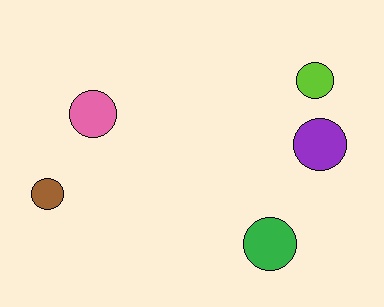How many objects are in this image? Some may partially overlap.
There are 5 objects.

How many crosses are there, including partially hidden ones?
There are no crosses.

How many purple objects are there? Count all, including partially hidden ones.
There is 1 purple object.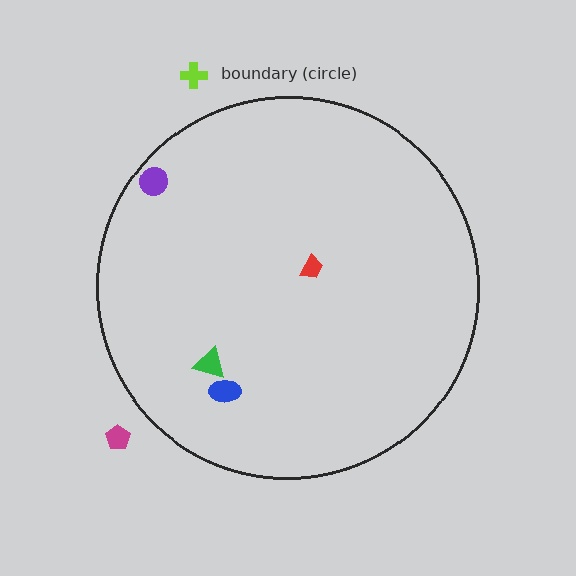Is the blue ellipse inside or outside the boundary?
Inside.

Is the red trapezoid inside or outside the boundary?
Inside.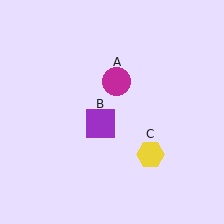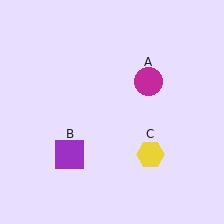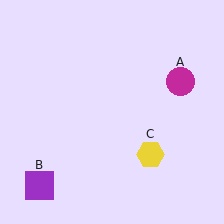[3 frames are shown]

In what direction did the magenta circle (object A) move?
The magenta circle (object A) moved right.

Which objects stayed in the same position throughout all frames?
Yellow hexagon (object C) remained stationary.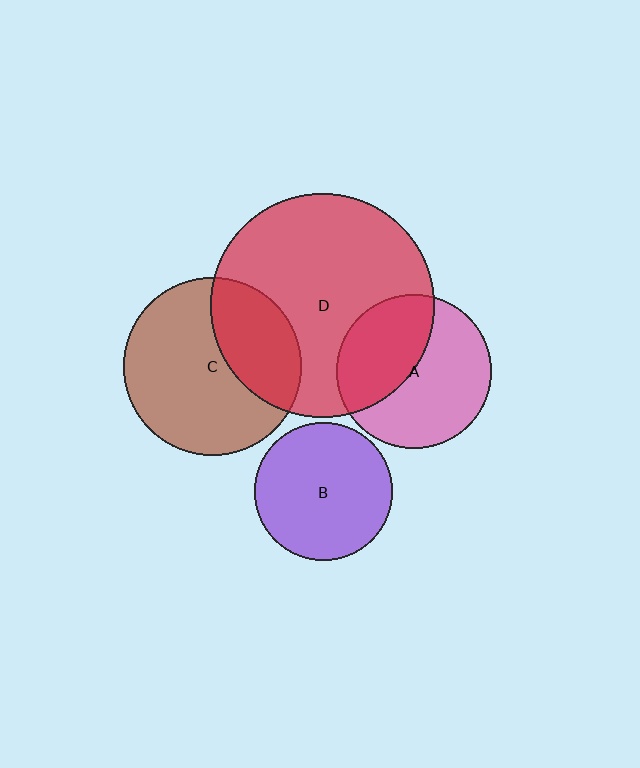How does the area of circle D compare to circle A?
Approximately 2.1 times.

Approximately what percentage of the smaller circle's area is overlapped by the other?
Approximately 40%.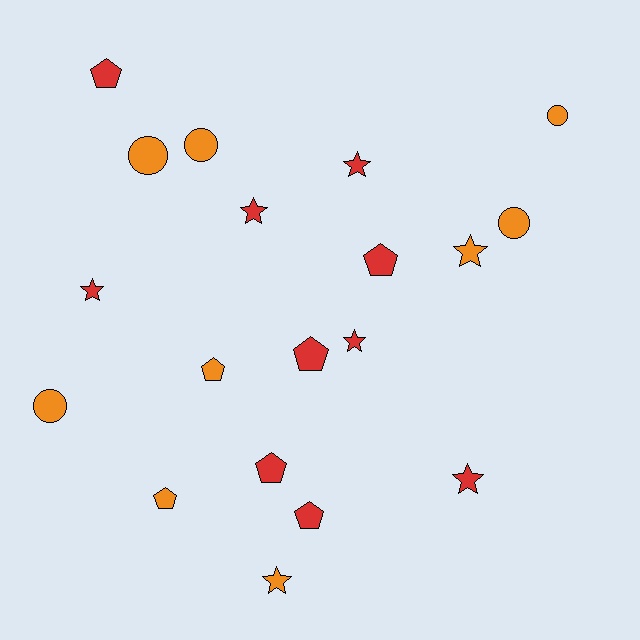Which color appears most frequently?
Red, with 10 objects.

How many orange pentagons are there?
There are 2 orange pentagons.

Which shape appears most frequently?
Star, with 7 objects.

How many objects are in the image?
There are 19 objects.